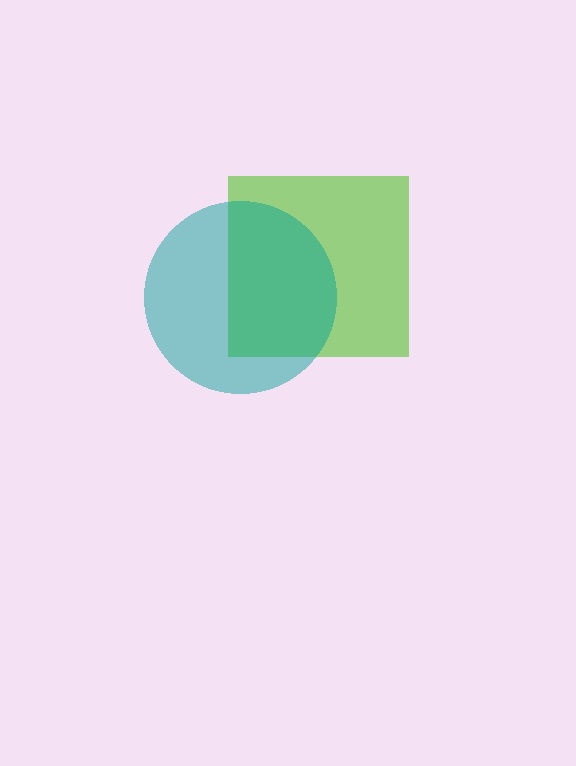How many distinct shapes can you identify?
There are 2 distinct shapes: a lime square, a teal circle.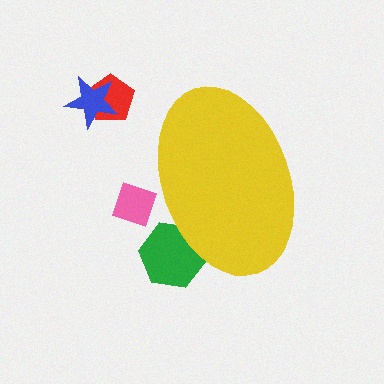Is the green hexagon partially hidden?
Yes, the green hexagon is partially hidden behind the yellow ellipse.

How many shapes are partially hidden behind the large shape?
2 shapes are partially hidden.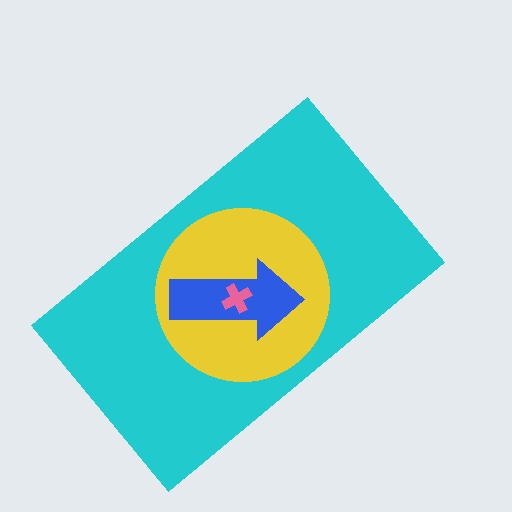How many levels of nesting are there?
4.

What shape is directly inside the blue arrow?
The pink cross.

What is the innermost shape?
The pink cross.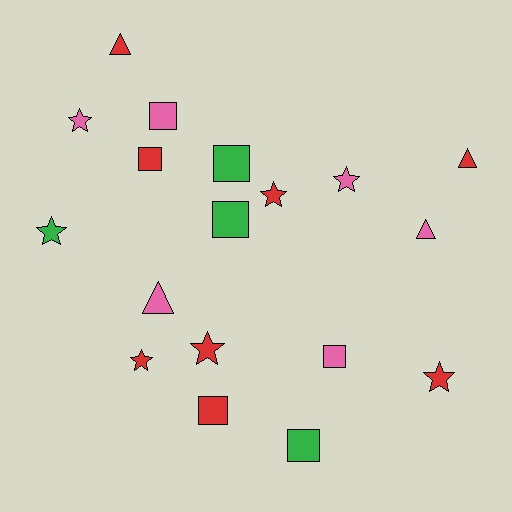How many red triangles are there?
There are 2 red triangles.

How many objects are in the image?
There are 18 objects.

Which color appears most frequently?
Red, with 8 objects.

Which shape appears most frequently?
Star, with 7 objects.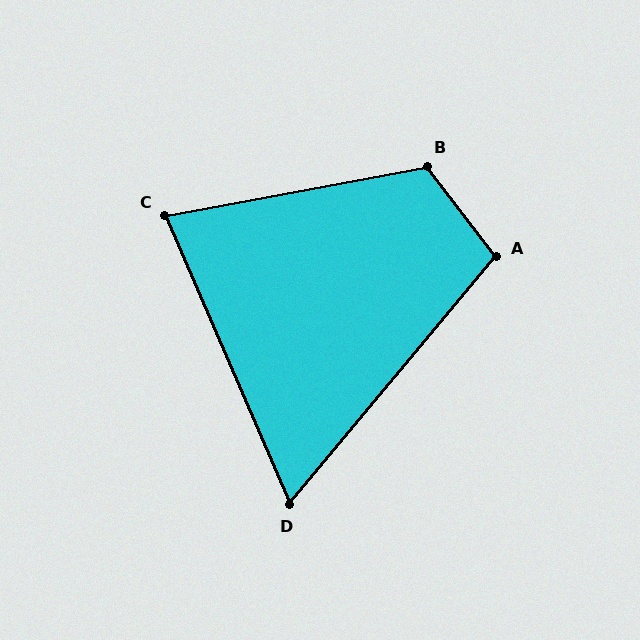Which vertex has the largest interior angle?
B, at approximately 117 degrees.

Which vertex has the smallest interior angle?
D, at approximately 63 degrees.